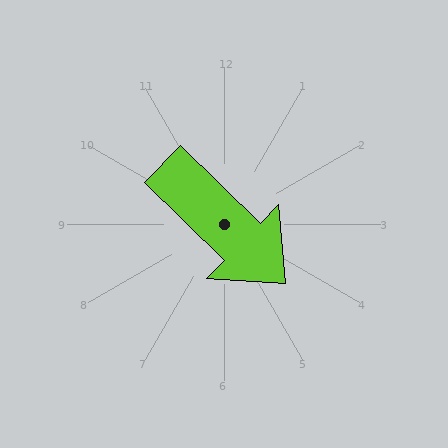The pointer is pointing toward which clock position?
Roughly 4 o'clock.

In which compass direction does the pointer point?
Southeast.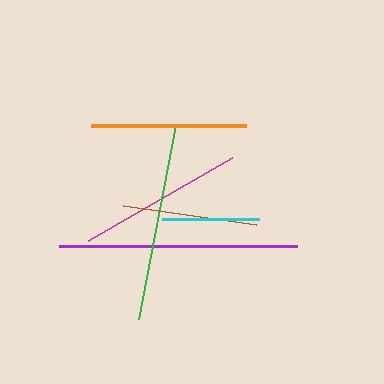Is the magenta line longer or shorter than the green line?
The green line is longer than the magenta line.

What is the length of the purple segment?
The purple segment is approximately 238 pixels long.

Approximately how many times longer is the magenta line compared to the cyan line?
The magenta line is approximately 1.7 times the length of the cyan line.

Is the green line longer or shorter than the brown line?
The green line is longer than the brown line.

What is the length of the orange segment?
The orange segment is approximately 155 pixels long.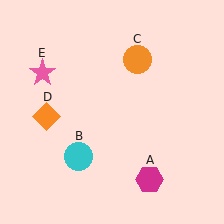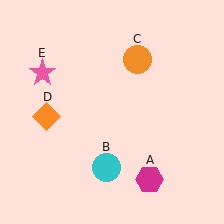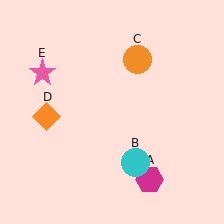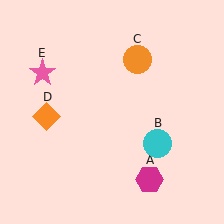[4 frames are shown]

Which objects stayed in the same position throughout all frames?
Magenta hexagon (object A) and orange circle (object C) and orange diamond (object D) and pink star (object E) remained stationary.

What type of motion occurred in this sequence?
The cyan circle (object B) rotated counterclockwise around the center of the scene.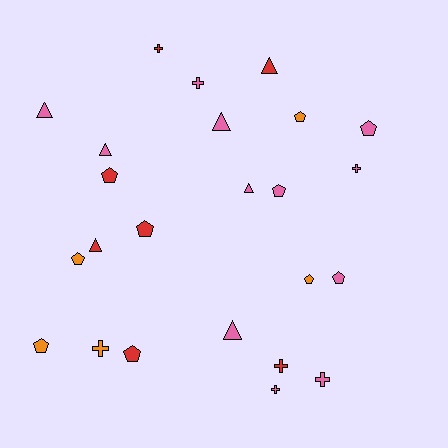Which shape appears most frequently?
Pentagon, with 10 objects.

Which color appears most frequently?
Pink, with 12 objects.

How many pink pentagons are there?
There are 3 pink pentagons.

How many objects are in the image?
There are 24 objects.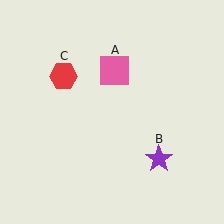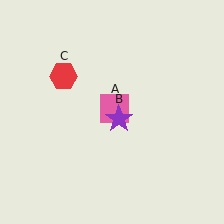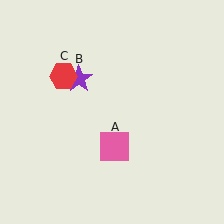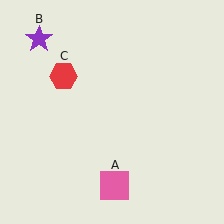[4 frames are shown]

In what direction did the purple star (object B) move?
The purple star (object B) moved up and to the left.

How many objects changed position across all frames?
2 objects changed position: pink square (object A), purple star (object B).